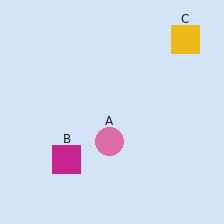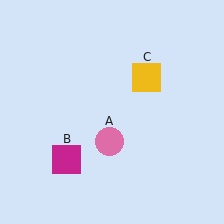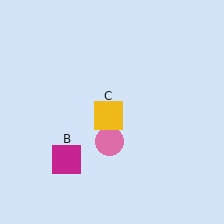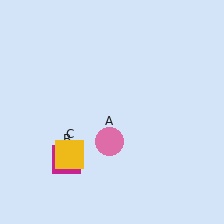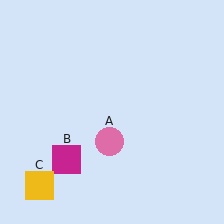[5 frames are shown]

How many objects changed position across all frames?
1 object changed position: yellow square (object C).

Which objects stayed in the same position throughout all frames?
Pink circle (object A) and magenta square (object B) remained stationary.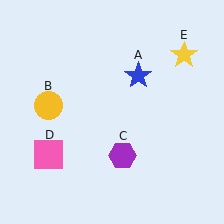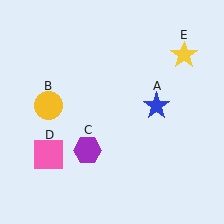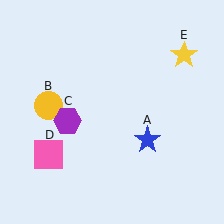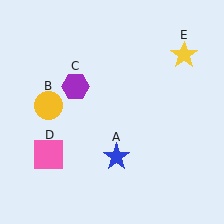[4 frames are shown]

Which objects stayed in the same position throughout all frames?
Yellow circle (object B) and pink square (object D) and yellow star (object E) remained stationary.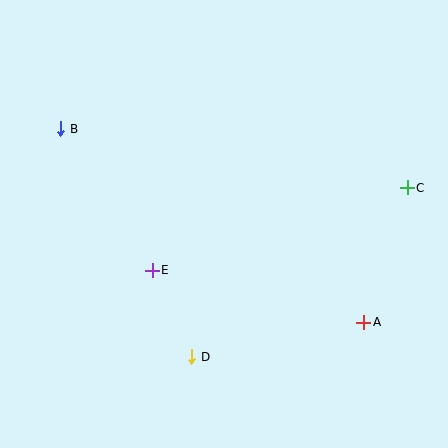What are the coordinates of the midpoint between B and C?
The midpoint between B and C is at (234, 158).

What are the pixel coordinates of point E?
Point E is at (152, 270).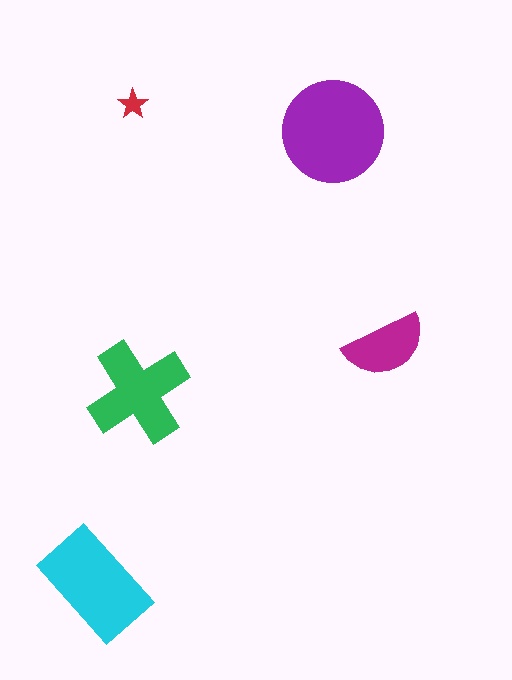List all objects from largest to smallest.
The purple circle, the cyan rectangle, the green cross, the magenta semicircle, the red star.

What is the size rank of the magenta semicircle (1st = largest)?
4th.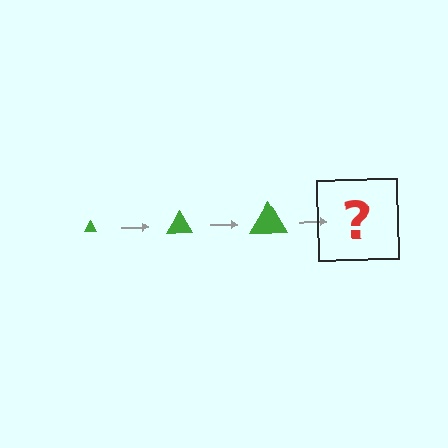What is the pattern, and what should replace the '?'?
The pattern is that the triangle gets progressively larger each step. The '?' should be a green triangle, larger than the previous one.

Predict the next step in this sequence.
The next step is a green triangle, larger than the previous one.